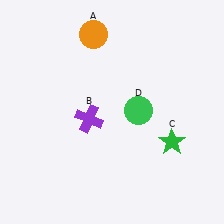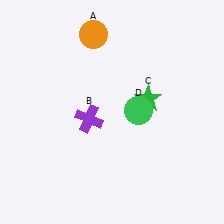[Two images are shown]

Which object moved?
The green star (C) moved up.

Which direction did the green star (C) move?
The green star (C) moved up.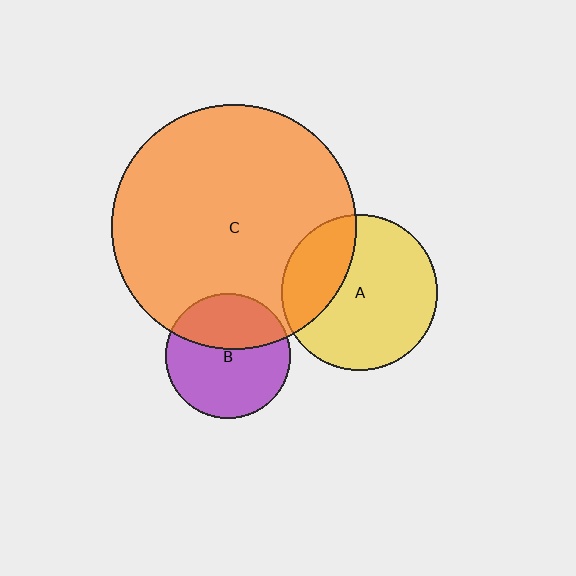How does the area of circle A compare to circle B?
Approximately 1.6 times.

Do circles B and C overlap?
Yes.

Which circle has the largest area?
Circle C (orange).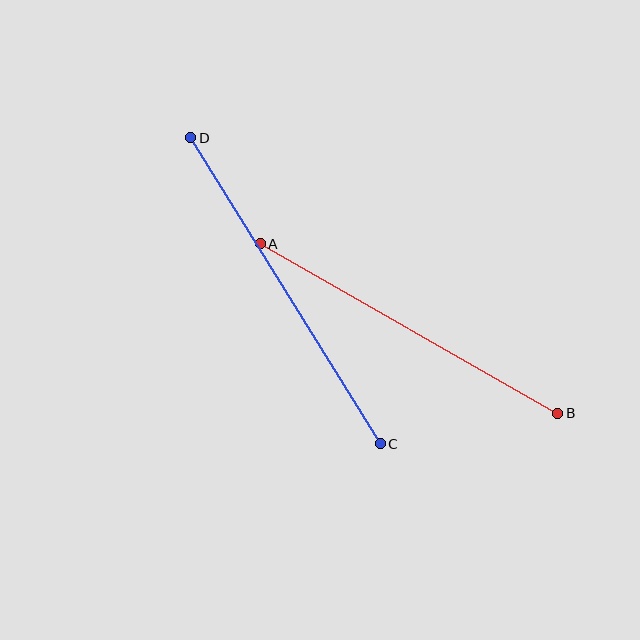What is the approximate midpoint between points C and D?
The midpoint is at approximately (286, 291) pixels.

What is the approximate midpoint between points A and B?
The midpoint is at approximately (409, 329) pixels.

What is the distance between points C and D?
The distance is approximately 360 pixels.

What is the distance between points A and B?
The distance is approximately 343 pixels.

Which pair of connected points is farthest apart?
Points C and D are farthest apart.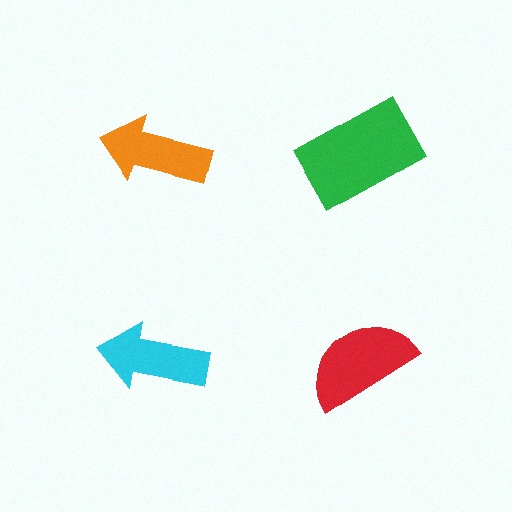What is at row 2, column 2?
A red semicircle.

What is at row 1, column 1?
An orange arrow.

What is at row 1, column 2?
A green rectangle.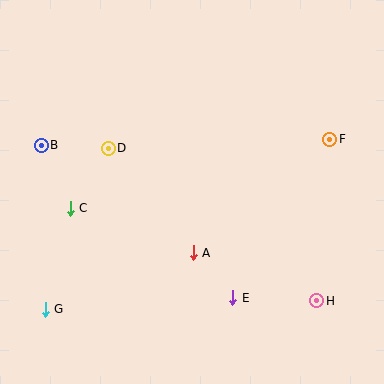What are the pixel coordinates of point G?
Point G is at (45, 309).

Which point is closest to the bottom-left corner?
Point G is closest to the bottom-left corner.